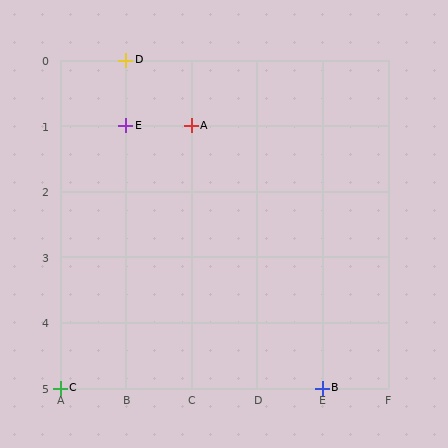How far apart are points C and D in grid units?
Points C and D are 1 column and 5 rows apart (about 5.1 grid units diagonally).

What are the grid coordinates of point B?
Point B is at grid coordinates (E, 5).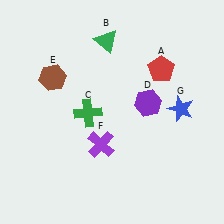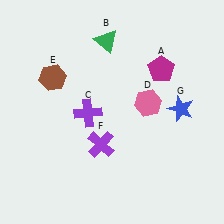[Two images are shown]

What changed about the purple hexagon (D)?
In Image 1, D is purple. In Image 2, it changed to pink.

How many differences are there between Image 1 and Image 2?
There are 3 differences between the two images.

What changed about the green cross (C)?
In Image 1, C is green. In Image 2, it changed to purple.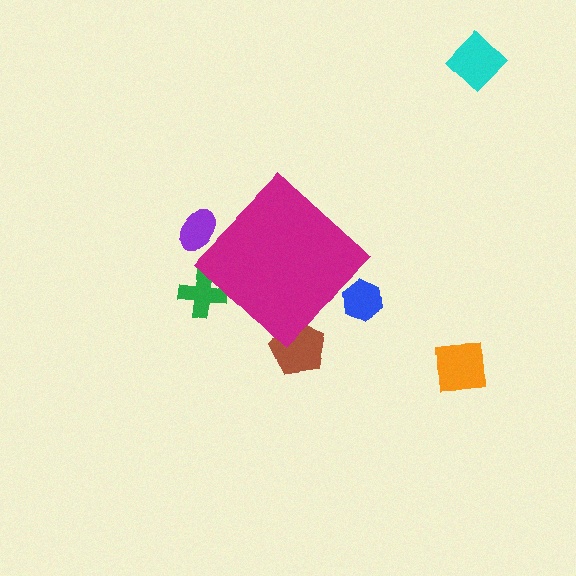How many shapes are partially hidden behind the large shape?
4 shapes are partially hidden.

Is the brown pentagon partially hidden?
Yes, the brown pentagon is partially hidden behind the magenta diamond.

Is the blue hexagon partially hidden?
Yes, the blue hexagon is partially hidden behind the magenta diamond.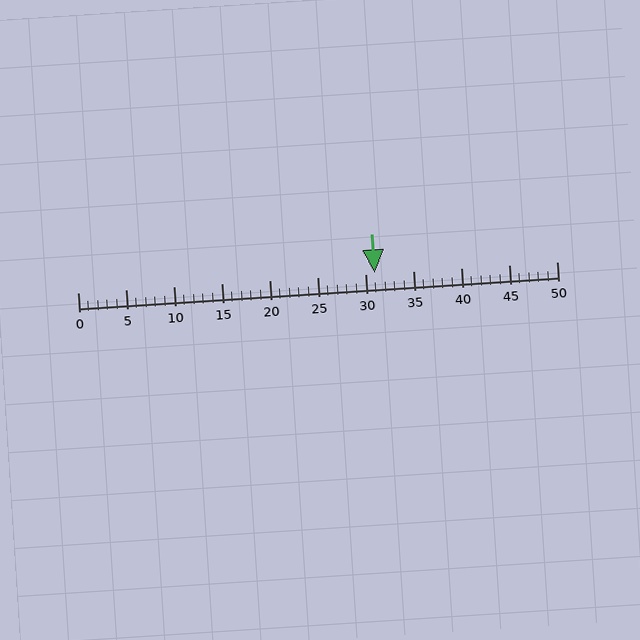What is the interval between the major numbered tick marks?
The major tick marks are spaced 5 units apart.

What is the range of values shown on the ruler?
The ruler shows values from 0 to 50.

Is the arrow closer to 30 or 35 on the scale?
The arrow is closer to 30.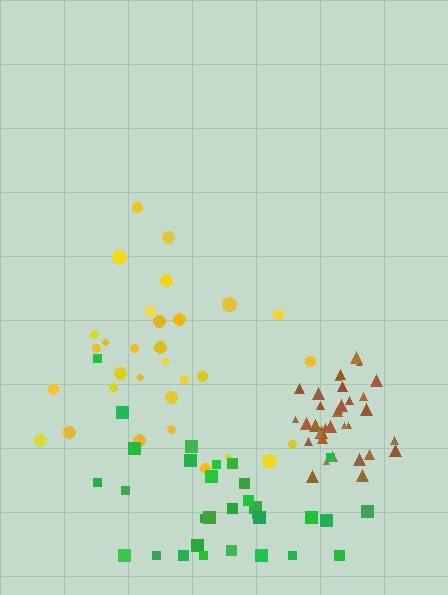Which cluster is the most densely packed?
Brown.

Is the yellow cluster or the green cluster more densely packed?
Green.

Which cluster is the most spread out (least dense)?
Yellow.